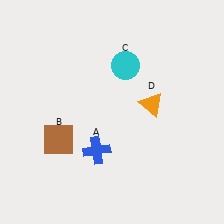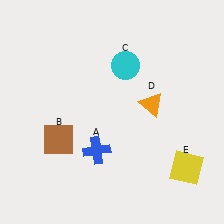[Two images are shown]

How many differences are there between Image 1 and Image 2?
There is 1 difference between the two images.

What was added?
A yellow square (E) was added in Image 2.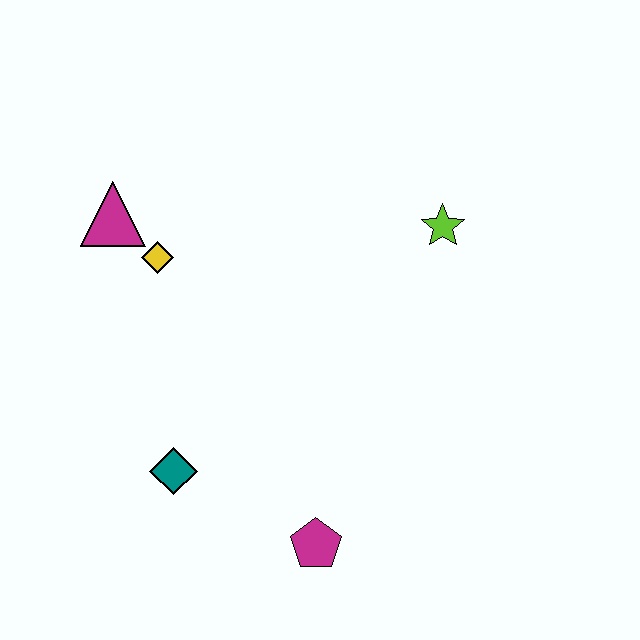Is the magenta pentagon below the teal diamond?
Yes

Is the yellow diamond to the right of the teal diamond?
No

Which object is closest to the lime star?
The yellow diamond is closest to the lime star.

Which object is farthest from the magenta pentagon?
The magenta triangle is farthest from the magenta pentagon.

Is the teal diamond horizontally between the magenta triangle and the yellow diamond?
No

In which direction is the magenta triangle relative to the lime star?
The magenta triangle is to the left of the lime star.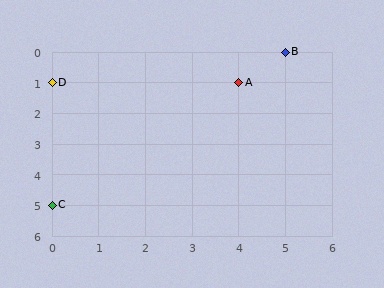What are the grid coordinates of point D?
Point D is at grid coordinates (0, 1).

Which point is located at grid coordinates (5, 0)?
Point B is at (5, 0).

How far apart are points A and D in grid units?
Points A and D are 4 columns apart.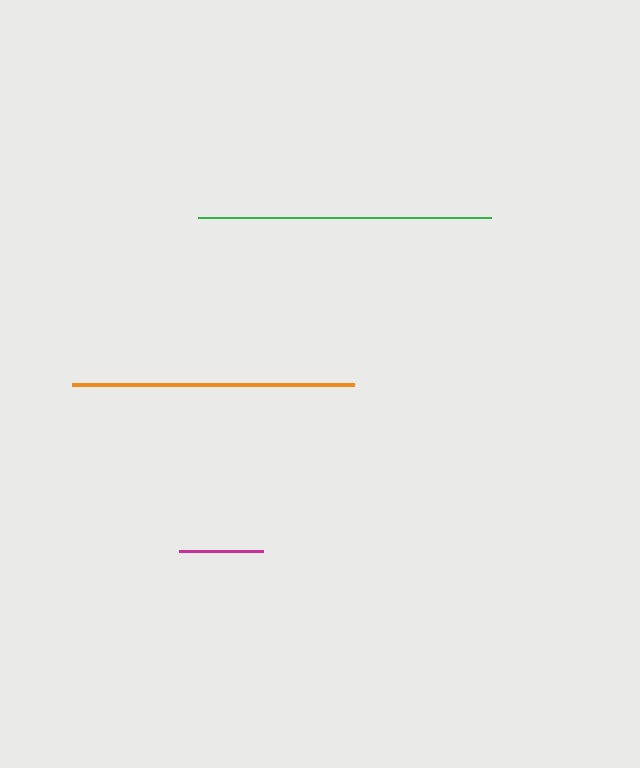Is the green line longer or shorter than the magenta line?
The green line is longer than the magenta line.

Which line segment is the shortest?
The magenta line is the shortest at approximately 84 pixels.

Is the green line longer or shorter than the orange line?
The green line is longer than the orange line.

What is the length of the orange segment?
The orange segment is approximately 282 pixels long.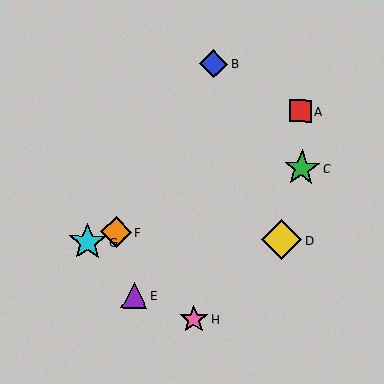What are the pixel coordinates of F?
Object F is at (116, 232).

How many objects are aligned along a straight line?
3 objects (C, F, G) are aligned along a straight line.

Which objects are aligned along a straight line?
Objects C, F, G are aligned along a straight line.